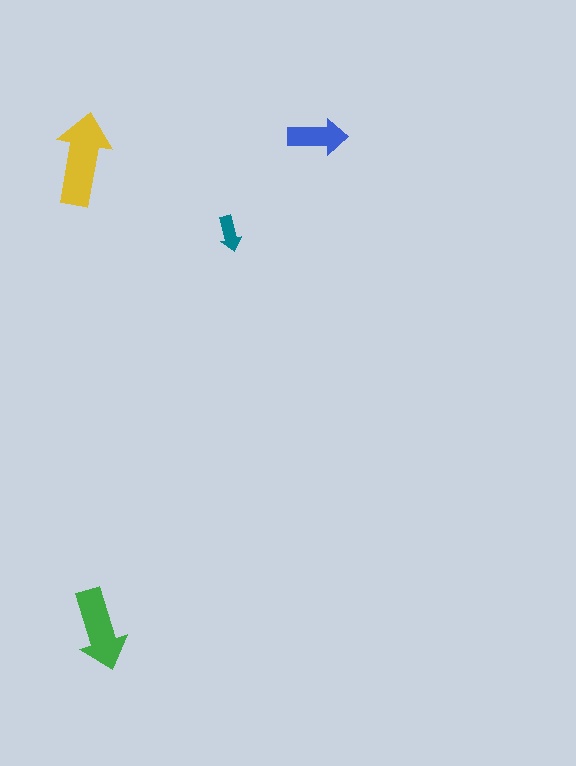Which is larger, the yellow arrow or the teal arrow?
The yellow one.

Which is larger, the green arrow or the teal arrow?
The green one.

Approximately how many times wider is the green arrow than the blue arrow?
About 1.5 times wider.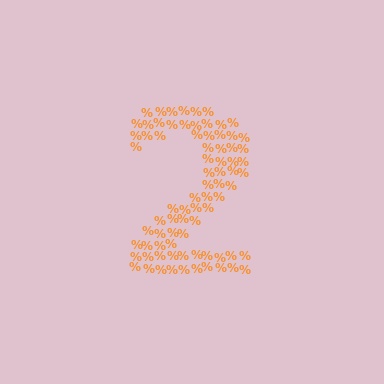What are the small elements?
The small elements are percent signs.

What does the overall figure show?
The overall figure shows the digit 2.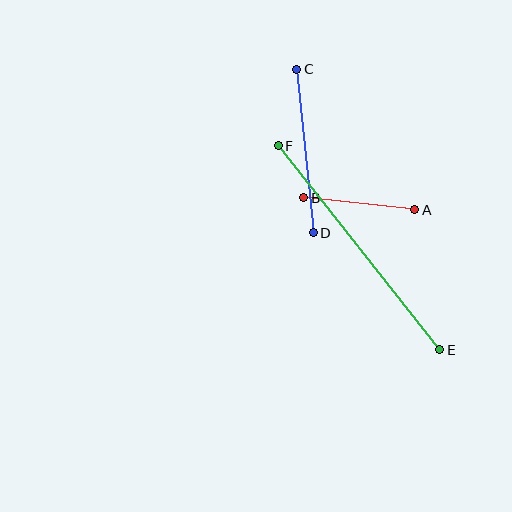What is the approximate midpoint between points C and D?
The midpoint is at approximately (305, 151) pixels.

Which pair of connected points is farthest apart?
Points E and F are farthest apart.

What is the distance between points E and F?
The distance is approximately 260 pixels.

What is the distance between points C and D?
The distance is approximately 165 pixels.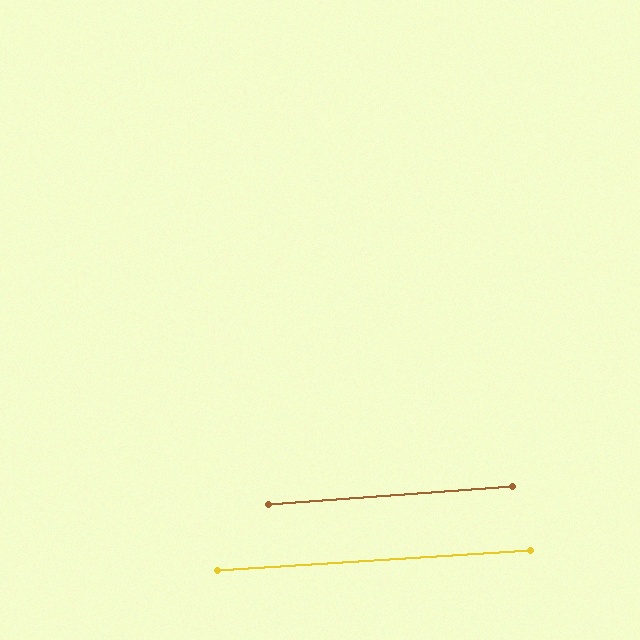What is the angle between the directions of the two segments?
Approximately 1 degree.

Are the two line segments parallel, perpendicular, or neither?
Parallel — their directions differ by only 0.6°.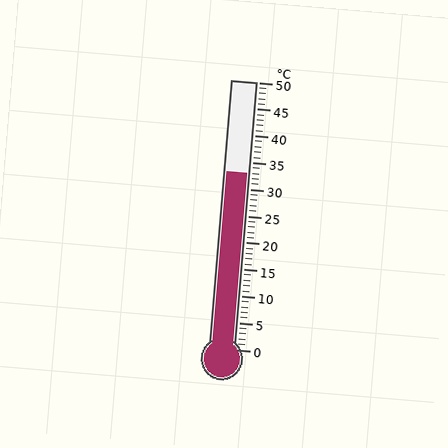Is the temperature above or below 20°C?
The temperature is above 20°C.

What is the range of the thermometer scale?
The thermometer scale ranges from 0°C to 50°C.